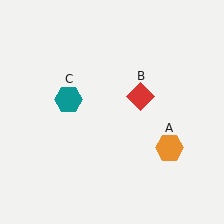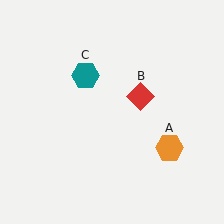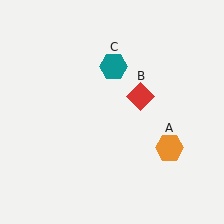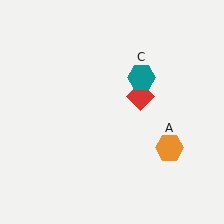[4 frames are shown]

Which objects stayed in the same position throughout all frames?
Orange hexagon (object A) and red diamond (object B) remained stationary.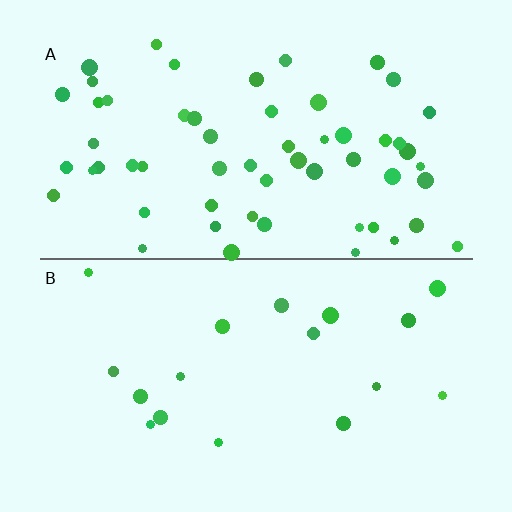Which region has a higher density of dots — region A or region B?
A (the top).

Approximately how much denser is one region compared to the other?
Approximately 3.2× — region A over region B.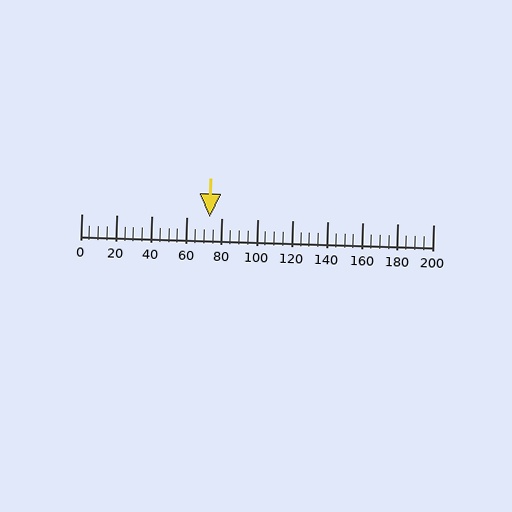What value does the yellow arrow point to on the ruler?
The yellow arrow points to approximately 73.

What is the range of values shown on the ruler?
The ruler shows values from 0 to 200.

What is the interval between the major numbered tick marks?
The major tick marks are spaced 20 units apart.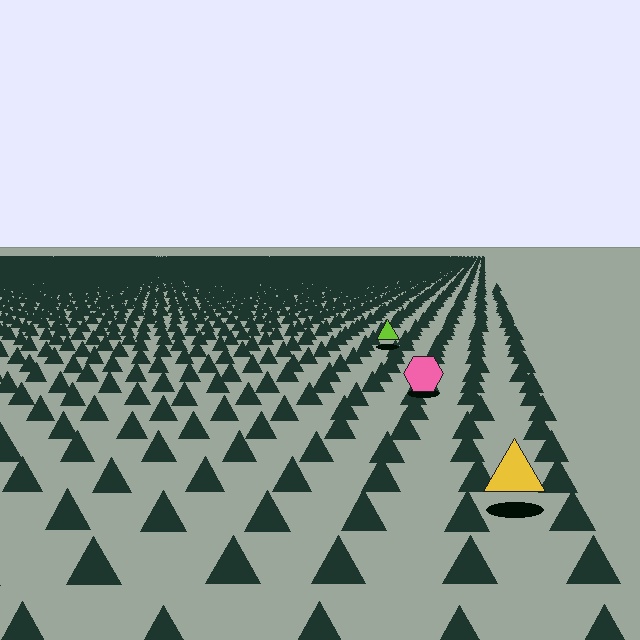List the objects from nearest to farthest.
From nearest to farthest: the yellow triangle, the pink hexagon, the lime triangle.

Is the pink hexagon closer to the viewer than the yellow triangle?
No. The yellow triangle is closer — you can tell from the texture gradient: the ground texture is coarser near it.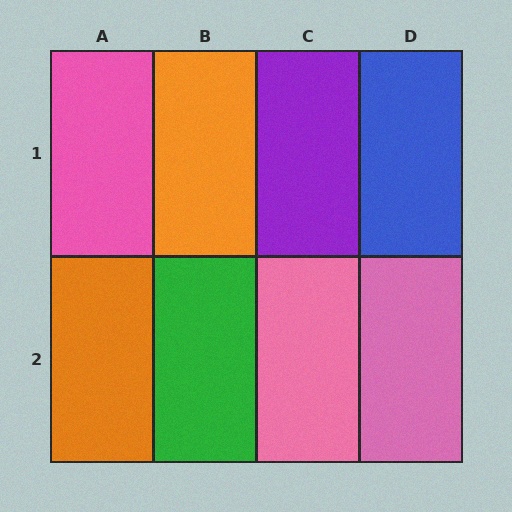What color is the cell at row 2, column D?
Pink.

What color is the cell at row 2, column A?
Orange.